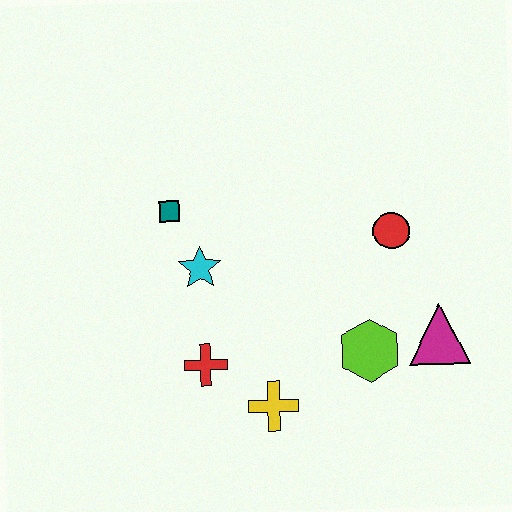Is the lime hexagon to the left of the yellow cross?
No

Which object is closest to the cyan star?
The teal square is closest to the cyan star.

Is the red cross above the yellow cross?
Yes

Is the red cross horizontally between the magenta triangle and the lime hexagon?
No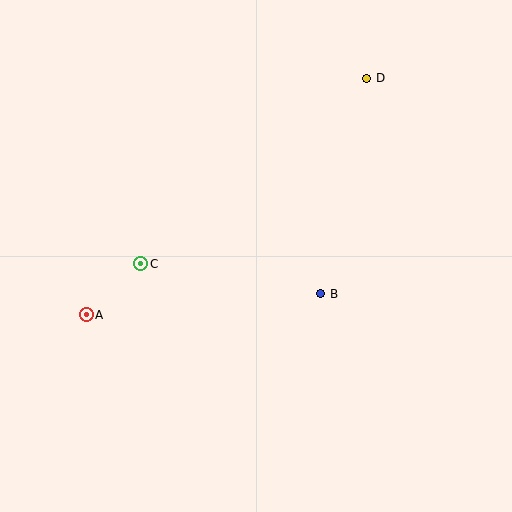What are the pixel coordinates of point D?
Point D is at (367, 78).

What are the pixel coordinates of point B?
Point B is at (321, 294).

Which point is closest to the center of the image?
Point B at (321, 294) is closest to the center.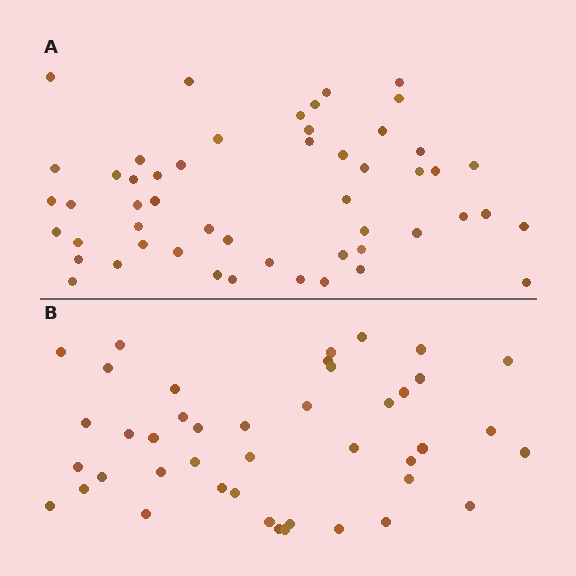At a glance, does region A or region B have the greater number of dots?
Region A (the top region) has more dots.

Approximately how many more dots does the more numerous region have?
Region A has roughly 8 or so more dots than region B.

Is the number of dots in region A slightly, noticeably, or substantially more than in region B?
Region A has only slightly more — the two regions are fairly close. The ratio is roughly 1.2 to 1.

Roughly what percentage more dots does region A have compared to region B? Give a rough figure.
About 20% more.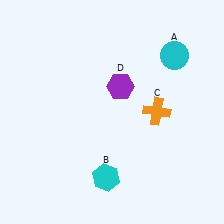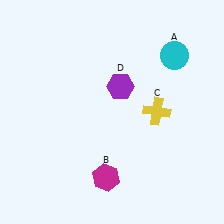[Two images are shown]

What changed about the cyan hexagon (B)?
In Image 1, B is cyan. In Image 2, it changed to magenta.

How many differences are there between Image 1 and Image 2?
There are 2 differences between the two images.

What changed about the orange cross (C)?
In Image 1, C is orange. In Image 2, it changed to yellow.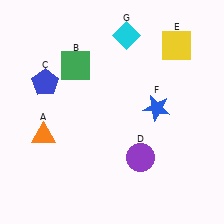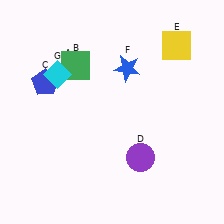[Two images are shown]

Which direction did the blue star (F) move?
The blue star (F) moved up.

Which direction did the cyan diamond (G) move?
The cyan diamond (G) moved left.